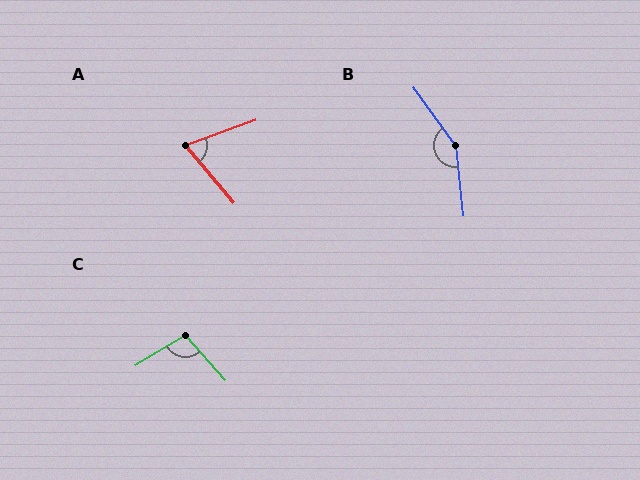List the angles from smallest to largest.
A (70°), C (100°), B (150°).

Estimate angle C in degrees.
Approximately 100 degrees.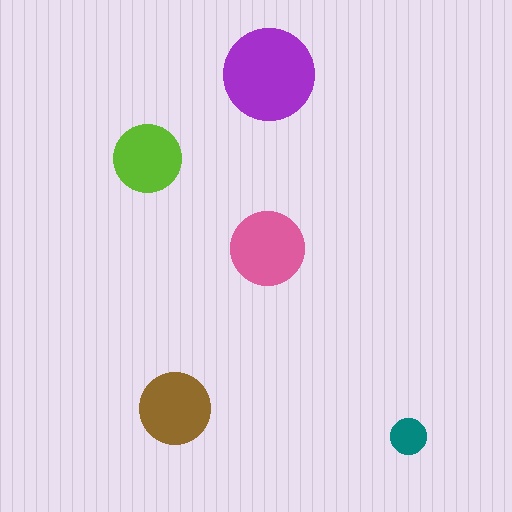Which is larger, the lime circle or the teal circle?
The lime one.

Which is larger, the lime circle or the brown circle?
The brown one.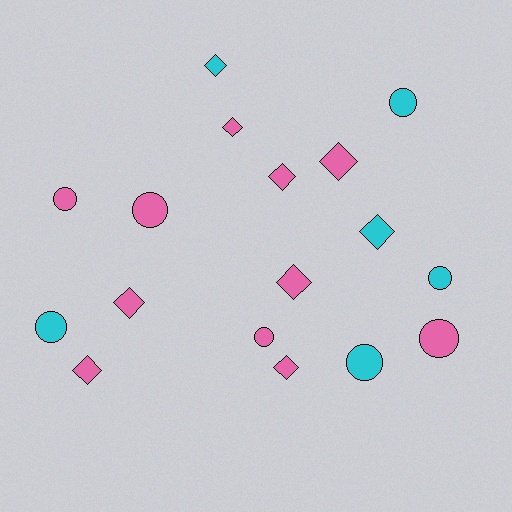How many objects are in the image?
There are 17 objects.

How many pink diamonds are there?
There are 7 pink diamonds.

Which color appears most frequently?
Pink, with 11 objects.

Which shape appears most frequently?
Diamond, with 9 objects.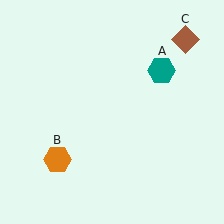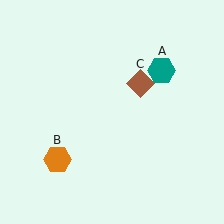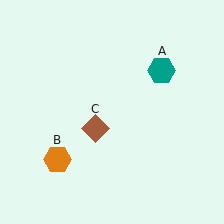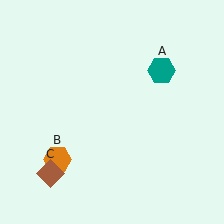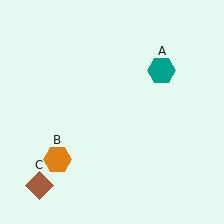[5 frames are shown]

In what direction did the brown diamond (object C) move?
The brown diamond (object C) moved down and to the left.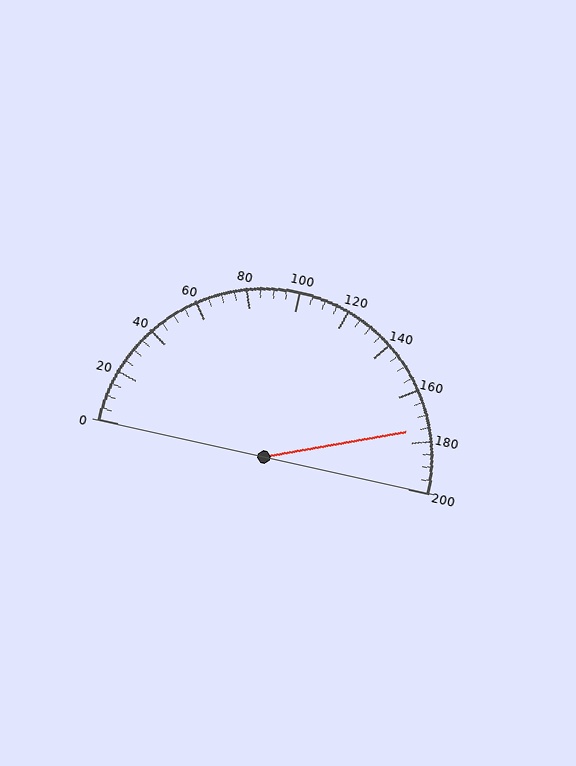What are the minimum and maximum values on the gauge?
The gauge ranges from 0 to 200.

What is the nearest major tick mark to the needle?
The nearest major tick mark is 180.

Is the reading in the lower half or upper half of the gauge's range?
The reading is in the upper half of the range (0 to 200).